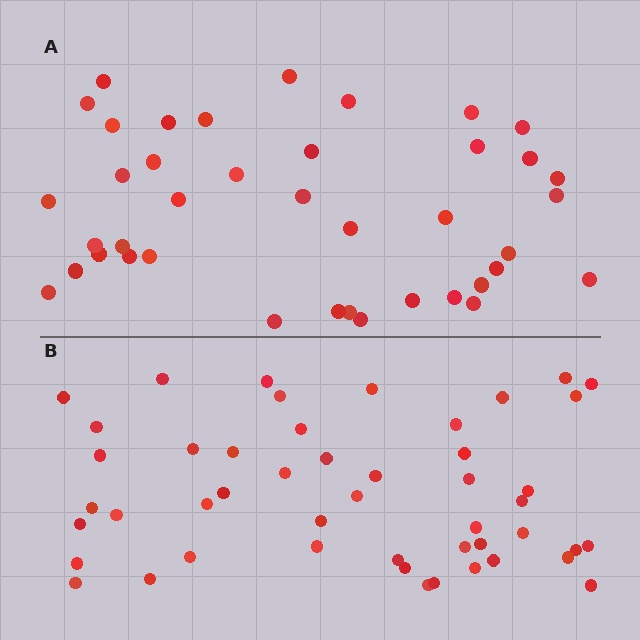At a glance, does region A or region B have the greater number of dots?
Region B (the bottom region) has more dots.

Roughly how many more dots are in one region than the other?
Region B has roughly 8 or so more dots than region A.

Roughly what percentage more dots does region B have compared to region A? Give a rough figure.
About 20% more.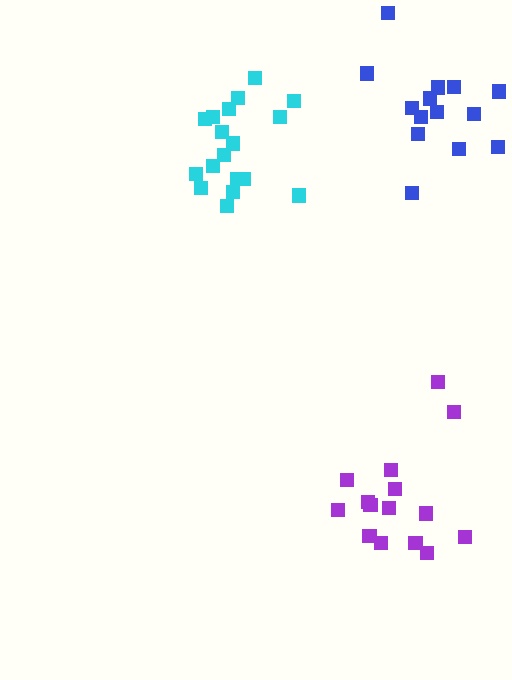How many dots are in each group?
Group 1: 18 dots, Group 2: 15 dots, Group 3: 14 dots (47 total).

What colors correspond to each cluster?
The clusters are colored: cyan, purple, blue.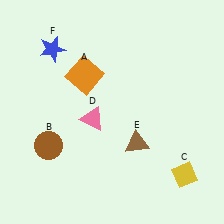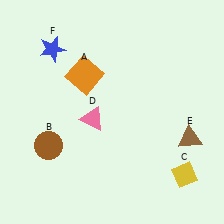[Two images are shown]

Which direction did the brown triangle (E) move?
The brown triangle (E) moved right.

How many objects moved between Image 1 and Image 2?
1 object moved between the two images.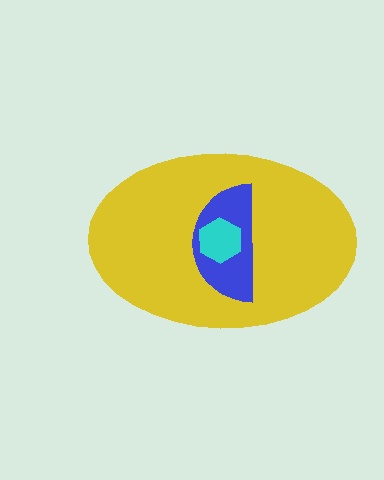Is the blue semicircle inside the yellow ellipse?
Yes.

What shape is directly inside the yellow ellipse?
The blue semicircle.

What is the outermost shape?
The yellow ellipse.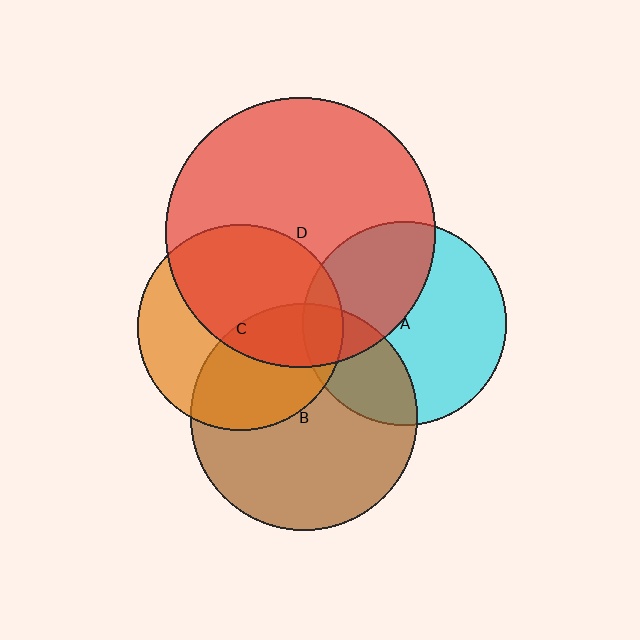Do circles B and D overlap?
Yes.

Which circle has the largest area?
Circle D (red).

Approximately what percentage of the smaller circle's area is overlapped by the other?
Approximately 20%.